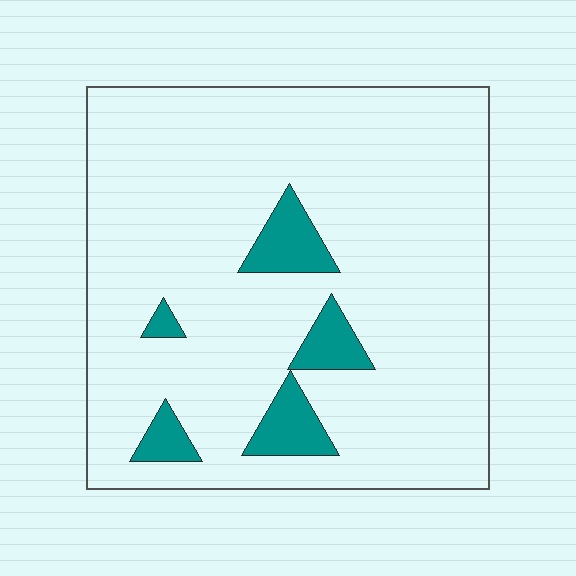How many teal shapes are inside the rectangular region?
5.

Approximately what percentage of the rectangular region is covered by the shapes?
Approximately 10%.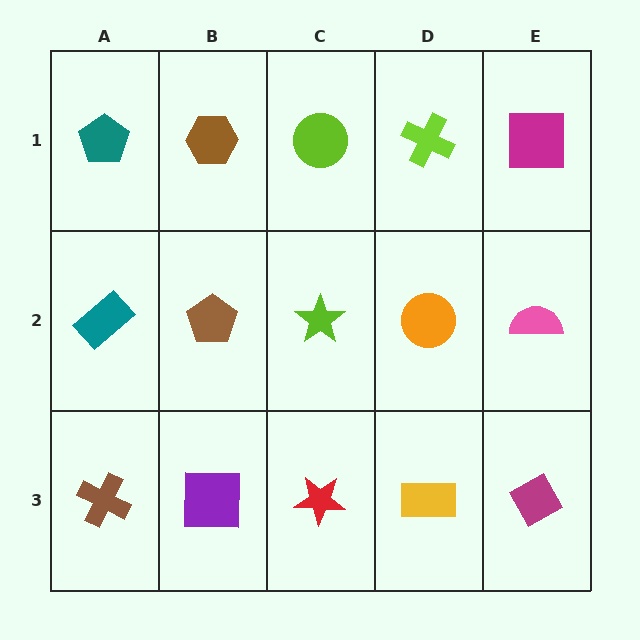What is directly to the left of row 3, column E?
A yellow rectangle.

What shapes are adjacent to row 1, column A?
A teal rectangle (row 2, column A), a brown hexagon (row 1, column B).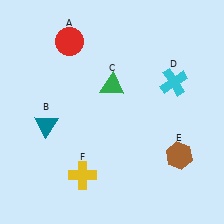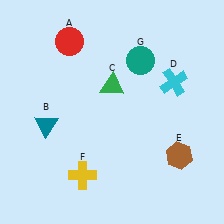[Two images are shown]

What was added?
A teal circle (G) was added in Image 2.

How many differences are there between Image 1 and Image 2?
There is 1 difference between the two images.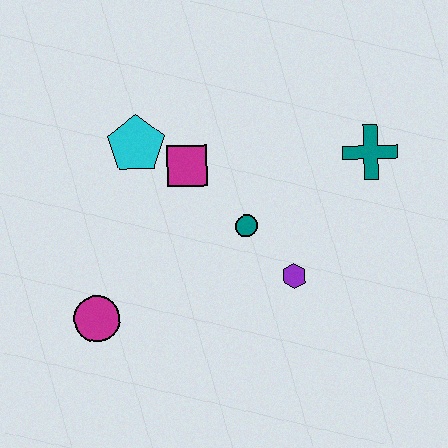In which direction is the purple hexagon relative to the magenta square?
The purple hexagon is below the magenta square.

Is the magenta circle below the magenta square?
Yes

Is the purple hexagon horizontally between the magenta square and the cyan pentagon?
No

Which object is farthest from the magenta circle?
The teal cross is farthest from the magenta circle.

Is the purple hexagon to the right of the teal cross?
No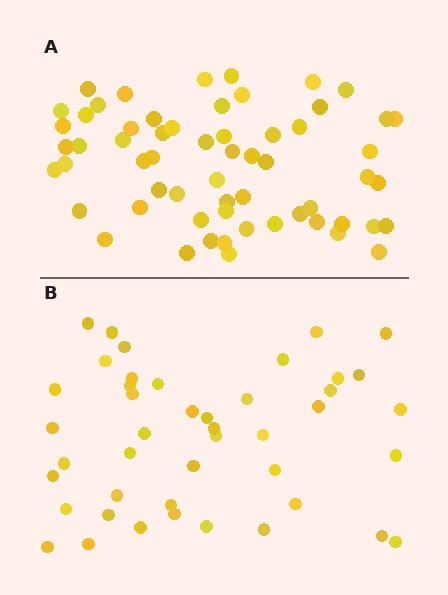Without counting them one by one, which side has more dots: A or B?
Region A (the top region) has more dots.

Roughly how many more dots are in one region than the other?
Region A has approximately 15 more dots than region B.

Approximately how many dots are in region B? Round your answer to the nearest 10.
About 40 dots. (The exact count is 44, which rounds to 40.)